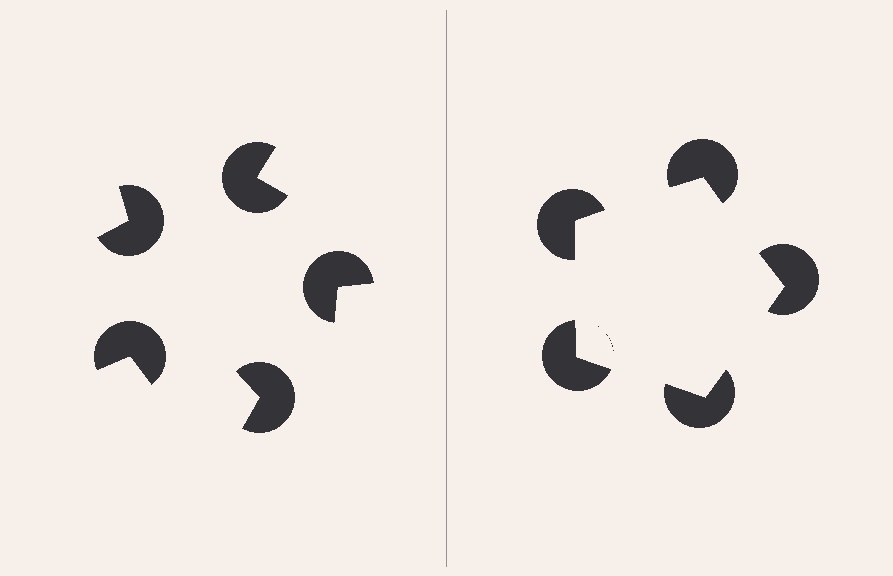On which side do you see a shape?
An illusory pentagon appears on the right side. On the left side the wedge cuts are rotated, so no coherent shape forms.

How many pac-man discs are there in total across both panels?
10 — 5 on each side.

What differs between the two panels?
The pac-man discs are positioned identically on both sides; only the wedge orientations differ. On the right they align to a pentagon; on the left they are misaligned.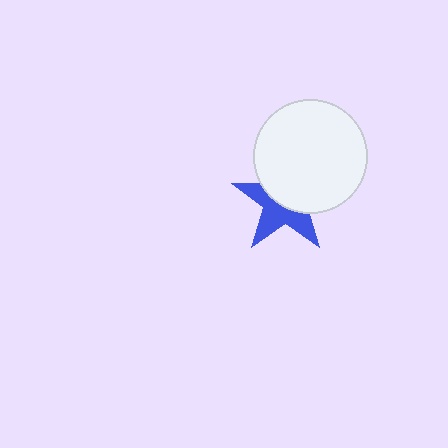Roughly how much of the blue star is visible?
About half of it is visible (roughly 49%).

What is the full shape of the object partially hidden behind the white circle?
The partially hidden object is a blue star.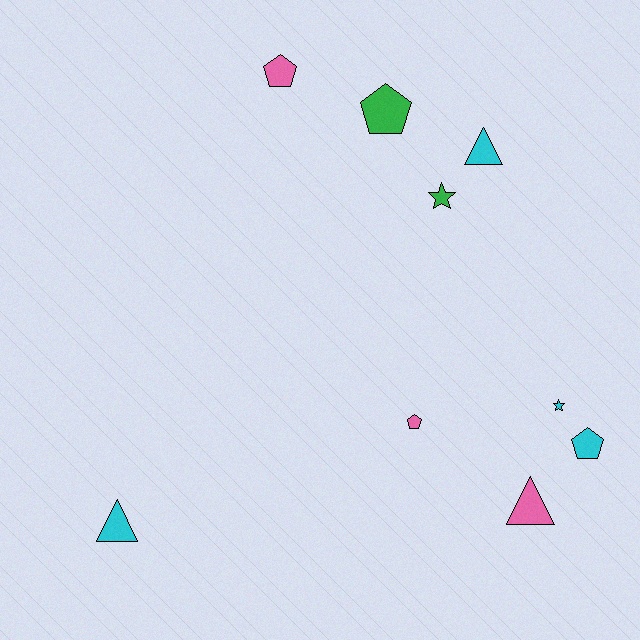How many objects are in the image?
There are 9 objects.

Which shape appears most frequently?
Pentagon, with 4 objects.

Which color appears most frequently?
Cyan, with 4 objects.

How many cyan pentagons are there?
There is 1 cyan pentagon.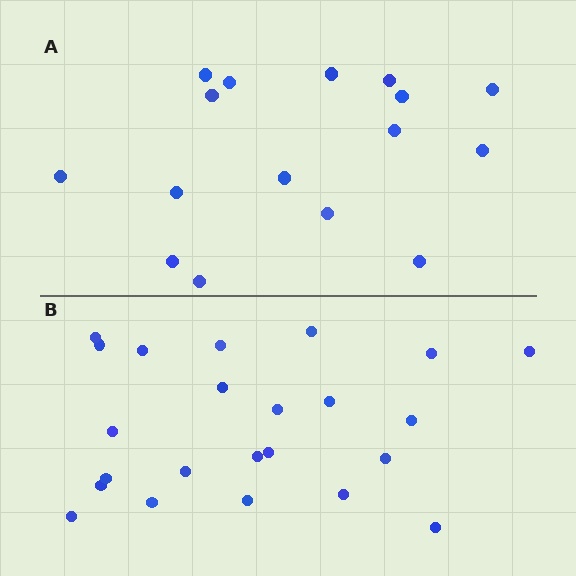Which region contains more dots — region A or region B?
Region B (the bottom region) has more dots.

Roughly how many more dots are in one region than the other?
Region B has roughly 8 or so more dots than region A.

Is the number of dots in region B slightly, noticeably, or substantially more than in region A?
Region B has noticeably more, but not dramatically so. The ratio is roughly 1.4 to 1.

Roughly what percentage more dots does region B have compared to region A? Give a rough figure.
About 45% more.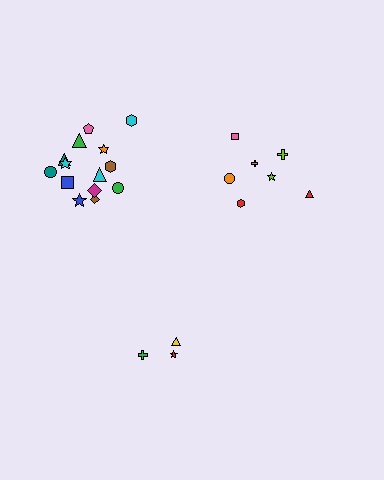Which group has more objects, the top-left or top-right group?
The top-left group.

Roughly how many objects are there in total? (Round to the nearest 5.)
Roughly 25 objects in total.